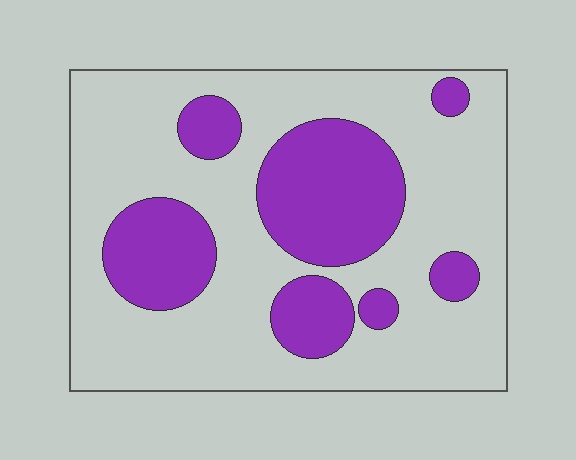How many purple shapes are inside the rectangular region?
7.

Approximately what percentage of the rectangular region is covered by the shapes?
Approximately 30%.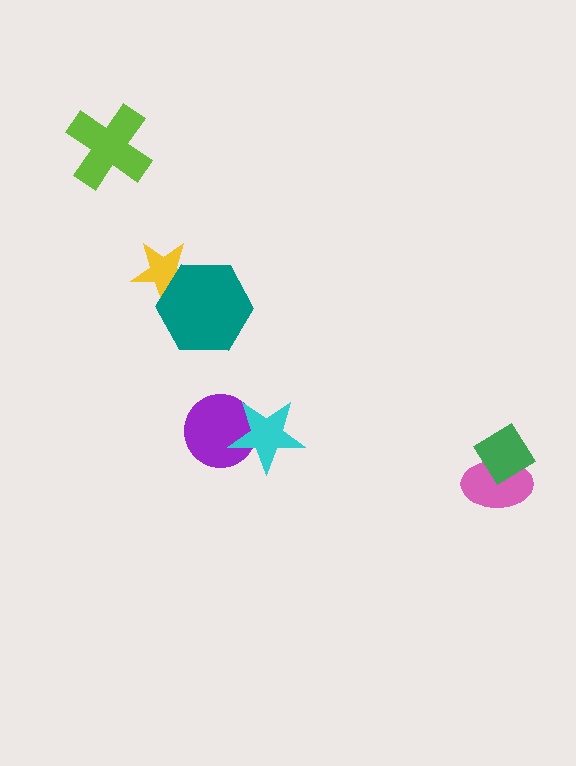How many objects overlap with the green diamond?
1 object overlaps with the green diamond.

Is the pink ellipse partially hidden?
Yes, it is partially covered by another shape.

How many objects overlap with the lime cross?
0 objects overlap with the lime cross.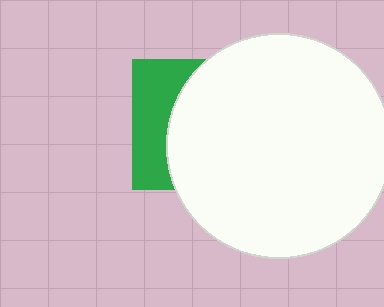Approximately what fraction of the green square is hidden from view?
Roughly 66% of the green square is hidden behind the white circle.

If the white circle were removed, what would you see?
You would see the complete green square.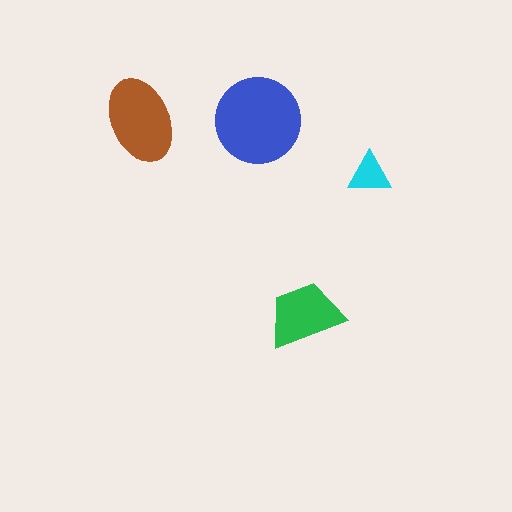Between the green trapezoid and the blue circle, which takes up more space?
The blue circle.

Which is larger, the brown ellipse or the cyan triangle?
The brown ellipse.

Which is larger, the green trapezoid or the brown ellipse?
The brown ellipse.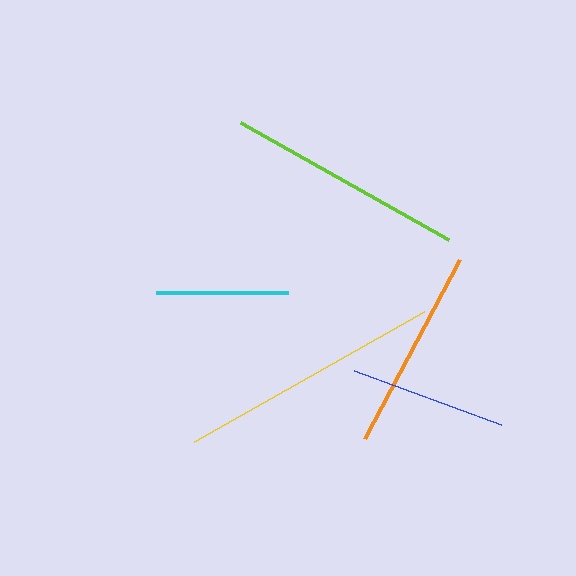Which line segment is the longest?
The yellow line is the longest at approximately 264 pixels.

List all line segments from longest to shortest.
From longest to shortest: yellow, lime, orange, blue, cyan.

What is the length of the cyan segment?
The cyan segment is approximately 132 pixels long.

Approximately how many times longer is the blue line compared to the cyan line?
The blue line is approximately 1.2 times the length of the cyan line.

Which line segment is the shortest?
The cyan line is the shortest at approximately 132 pixels.